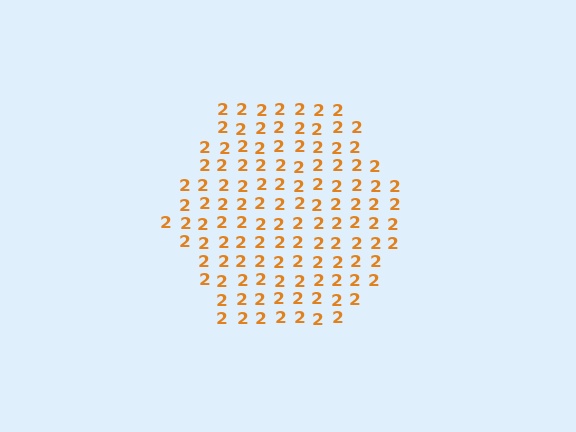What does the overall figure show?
The overall figure shows a hexagon.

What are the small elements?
The small elements are digit 2's.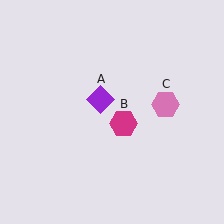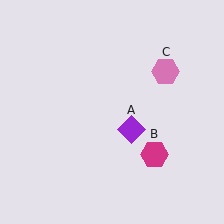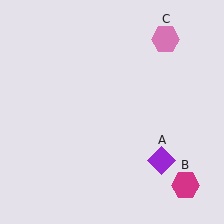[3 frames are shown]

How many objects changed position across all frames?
3 objects changed position: purple diamond (object A), magenta hexagon (object B), pink hexagon (object C).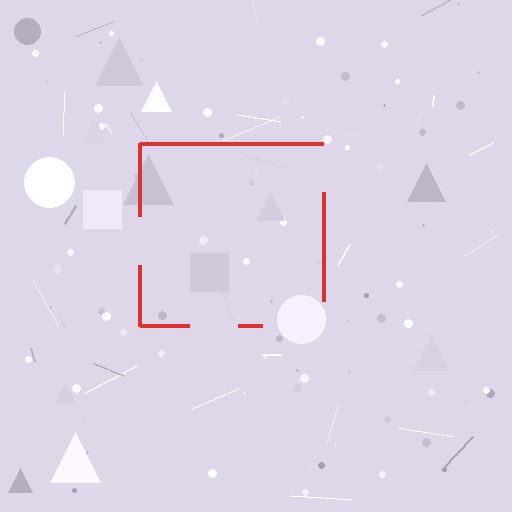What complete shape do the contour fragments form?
The contour fragments form a square.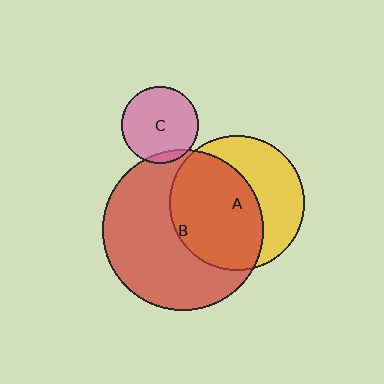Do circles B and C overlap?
Yes.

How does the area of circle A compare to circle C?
Approximately 3.1 times.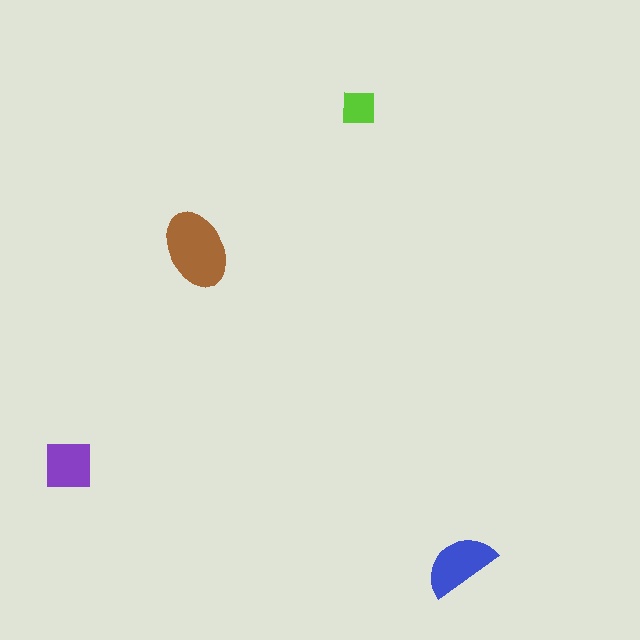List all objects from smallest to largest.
The lime square, the purple square, the blue semicircle, the brown ellipse.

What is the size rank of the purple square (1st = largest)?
3rd.